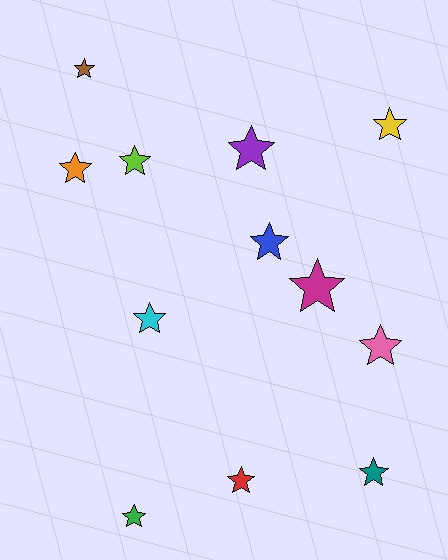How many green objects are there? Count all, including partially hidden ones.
There is 1 green object.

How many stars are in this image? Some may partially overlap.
There are 12 stars.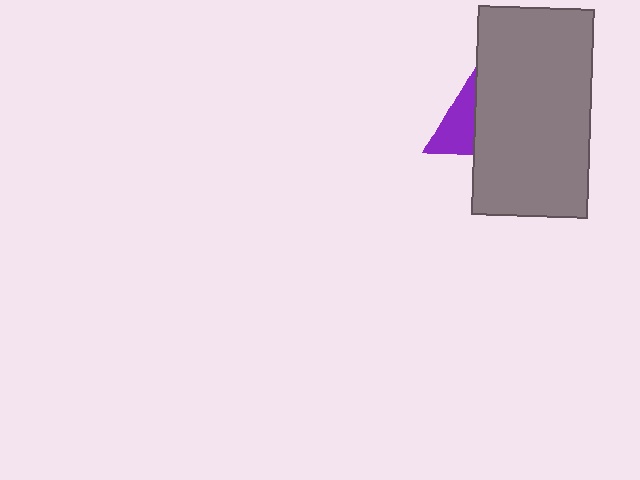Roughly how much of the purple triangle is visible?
A small part of it is visible (roughly 41%).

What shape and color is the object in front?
The object in front is a gray rectangle.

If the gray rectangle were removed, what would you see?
You would see the complete purple triangle.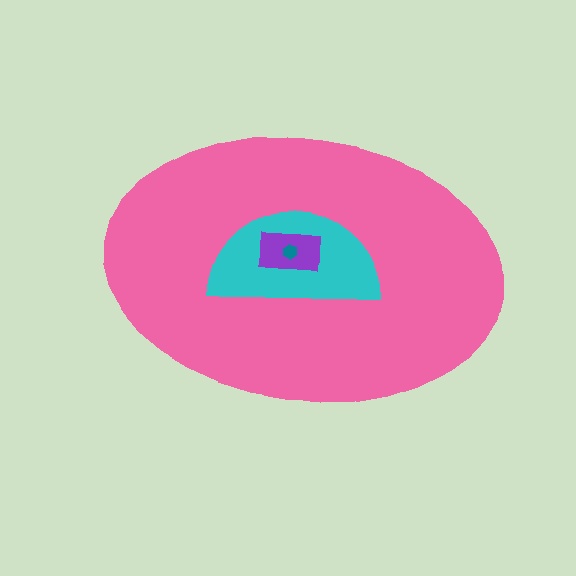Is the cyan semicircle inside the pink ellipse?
Yes.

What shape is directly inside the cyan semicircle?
The purple rectangle.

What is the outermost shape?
The pink ellipse.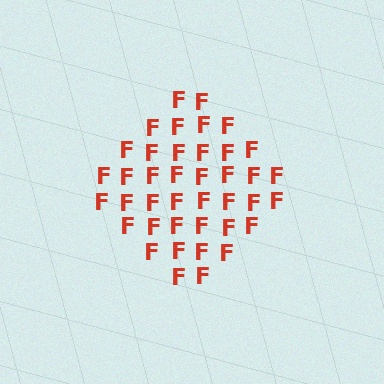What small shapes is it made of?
It is made of small letter F's.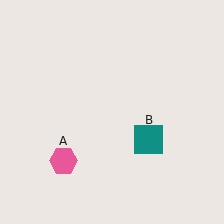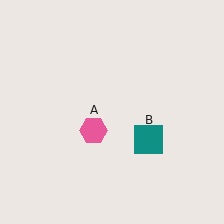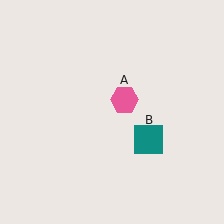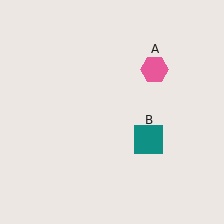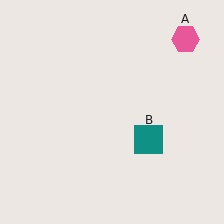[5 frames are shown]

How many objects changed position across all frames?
1 object changed position: pink hexagon (object A).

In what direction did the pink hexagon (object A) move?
The pink hexagon (object A) moved up and to the right.